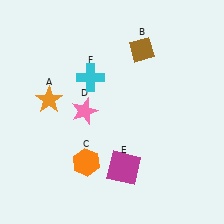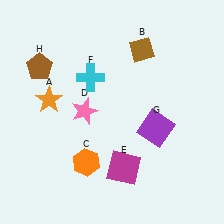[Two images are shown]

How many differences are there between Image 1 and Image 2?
There are 2 differences between the two images.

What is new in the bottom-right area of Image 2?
A purple square (G) was added in the bottom-right area of Image 2.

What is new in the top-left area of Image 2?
A brown pentagon (H) was added in the top-left area of Image 2.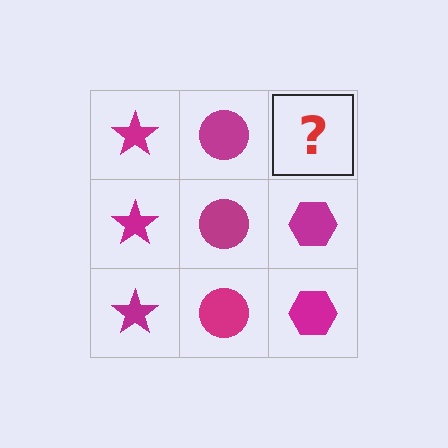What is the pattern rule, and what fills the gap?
The rule is that each column has a consistent shape. The gap should be filled with a magenta hexagon.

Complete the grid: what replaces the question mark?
The question mark should be replaced with a magenta hexagon.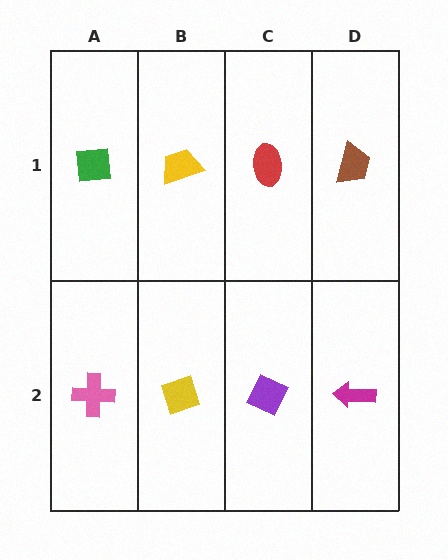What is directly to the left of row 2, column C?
A yellow diamond.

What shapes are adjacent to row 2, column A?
A green square (row 1, column A), a yellow diamond (row 2, column B).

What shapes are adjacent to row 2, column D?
A brown trapezoid (row 1, column D), a purple diamond (row 2, column C).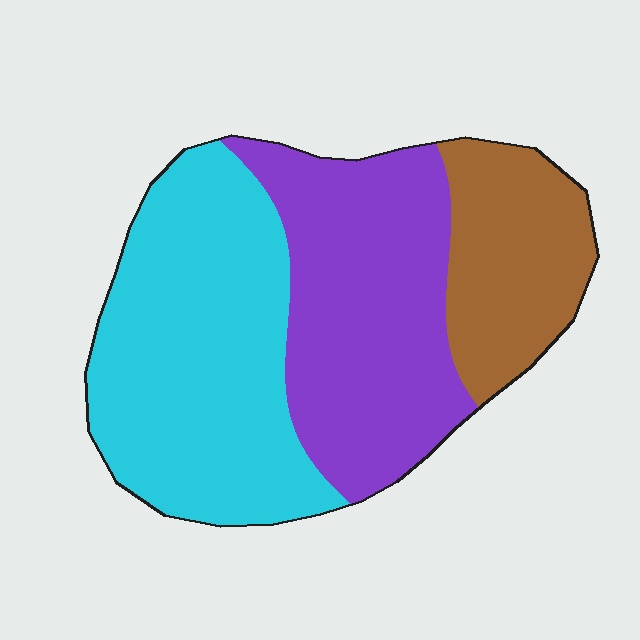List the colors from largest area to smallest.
From largest to smallest: cyan, purple, brown.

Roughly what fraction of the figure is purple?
Purple covers around 35% of the figure.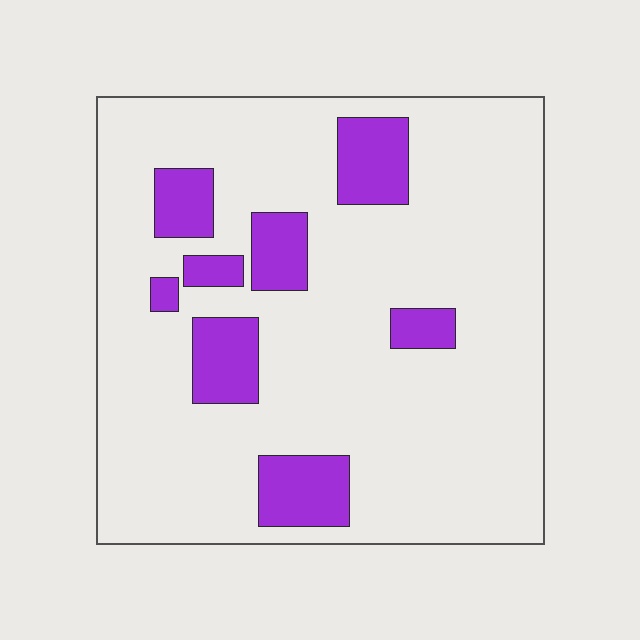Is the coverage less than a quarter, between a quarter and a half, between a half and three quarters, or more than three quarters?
Less than a quarter.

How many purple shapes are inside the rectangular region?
8.